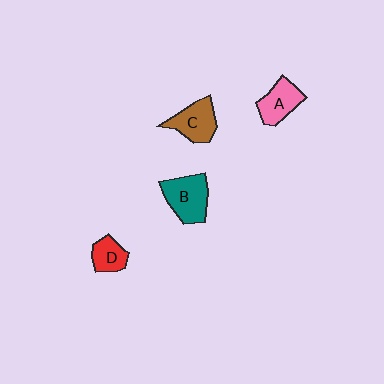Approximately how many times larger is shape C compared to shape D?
Approximately 1.5 times.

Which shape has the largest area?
Shape B (teal).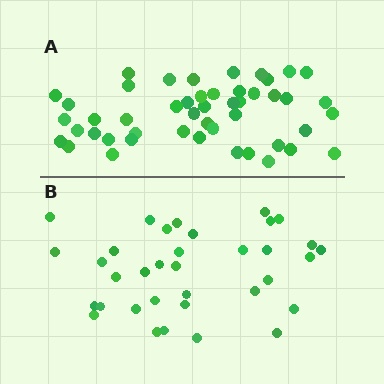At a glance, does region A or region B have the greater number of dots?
Region A (the top region) has more dots.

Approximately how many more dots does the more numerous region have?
Region A has approximately 15 more dots than region B.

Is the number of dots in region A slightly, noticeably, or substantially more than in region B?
Region A has noticeably more, but not dramatically so. The ratio is roughly 1.4 to 1.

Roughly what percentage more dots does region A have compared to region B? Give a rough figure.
About 35% more.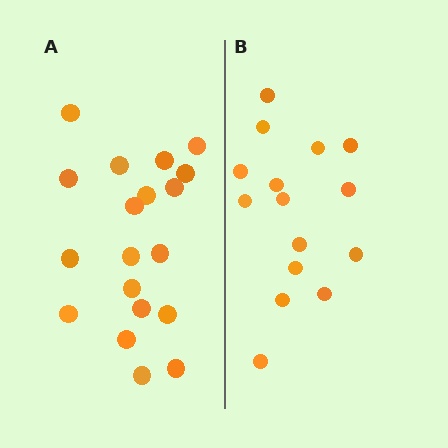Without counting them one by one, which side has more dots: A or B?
Region A (the left region) has more dots.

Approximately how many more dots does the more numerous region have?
Region A has about 4 more dots than region B.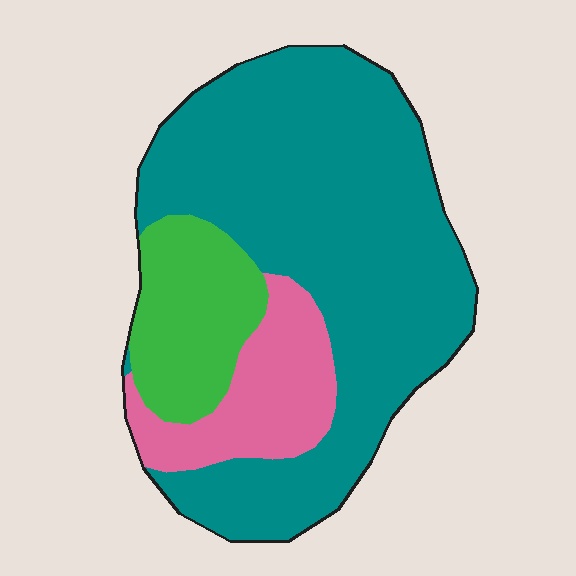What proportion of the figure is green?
Green takes up less than a quarter of the figure.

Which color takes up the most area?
Teal, at roughly 70%.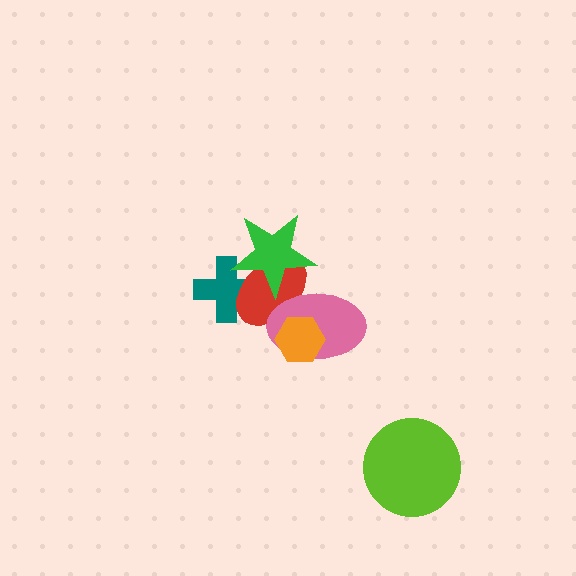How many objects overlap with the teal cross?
2 objects overlap with the teal cross.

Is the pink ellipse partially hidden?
Yes, it is partially covered by another shape.